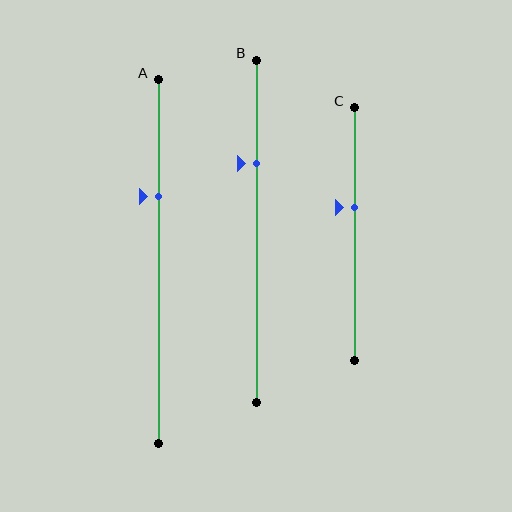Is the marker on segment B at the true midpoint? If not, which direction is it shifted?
No, the marker on segment B is shifted upward by about 20% of the segment length.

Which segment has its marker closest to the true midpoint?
Segment C has its marker closest to the true midpoint.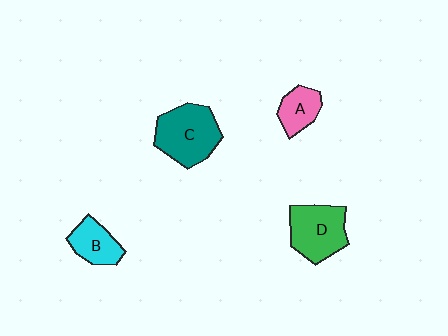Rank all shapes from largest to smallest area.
From largest to smallest: C (teal), D (green), B (cyan), A (pink).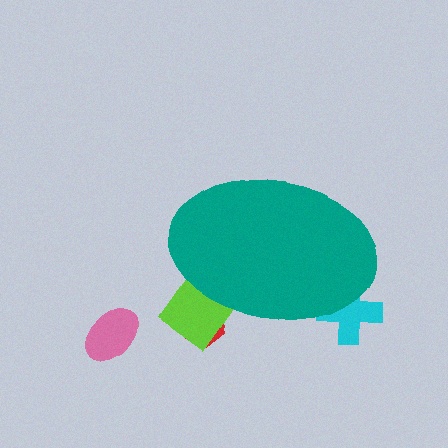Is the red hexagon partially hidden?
Yes, the red hexagon is partially hidden behind the teal ellipse.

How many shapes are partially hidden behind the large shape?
3 shapes are partially hidden.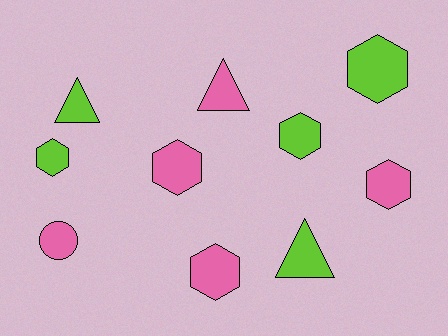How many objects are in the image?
There are 10 objects.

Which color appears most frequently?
Lime, with 5 objects.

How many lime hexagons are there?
There are 3 lime hexagons.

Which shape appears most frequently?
Hexagon, with 6 objects.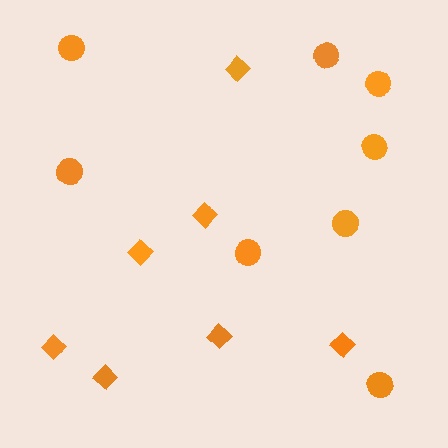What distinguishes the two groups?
There are 2 groups: one group of circles (8) and one group of diamonds (7).